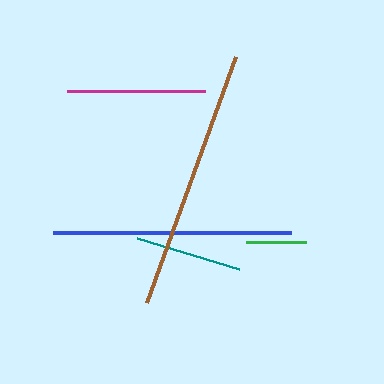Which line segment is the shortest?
The green line is the shortest at approximately 60 pixels.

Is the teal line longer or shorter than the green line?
The teal line is longer than the green line.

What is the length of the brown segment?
The brown segment is approximately 261 pixels long.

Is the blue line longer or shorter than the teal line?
The blue line is longer than the teal line.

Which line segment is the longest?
The brown line is the longest at approximately 261 pixels.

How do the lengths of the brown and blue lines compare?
The brown and blue lines are approximately the same length.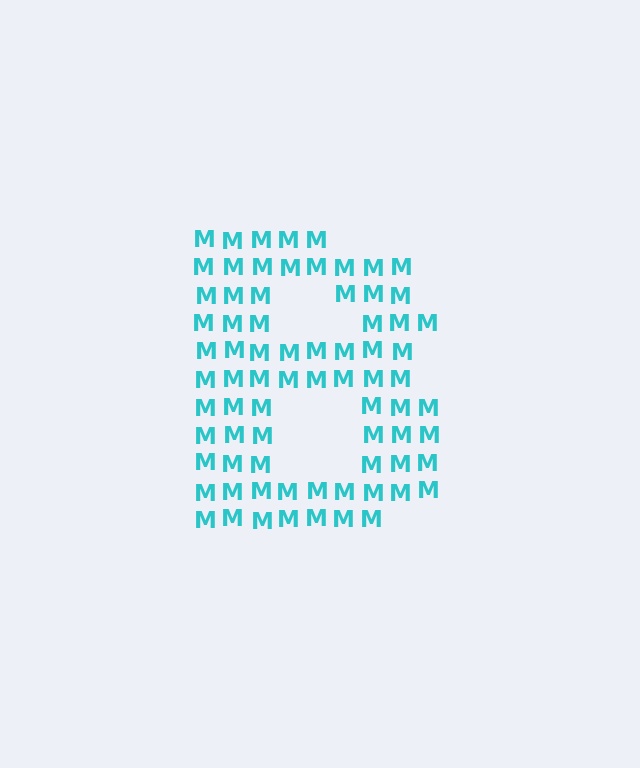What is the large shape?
The large shape is the letter B.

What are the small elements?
The small elements are letter M's.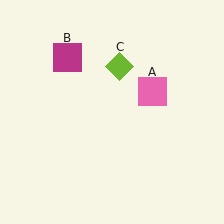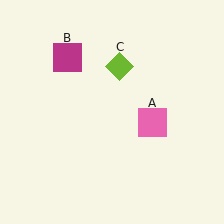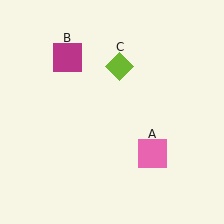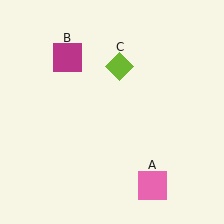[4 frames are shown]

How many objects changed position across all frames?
1 object changed position: pink square (object A).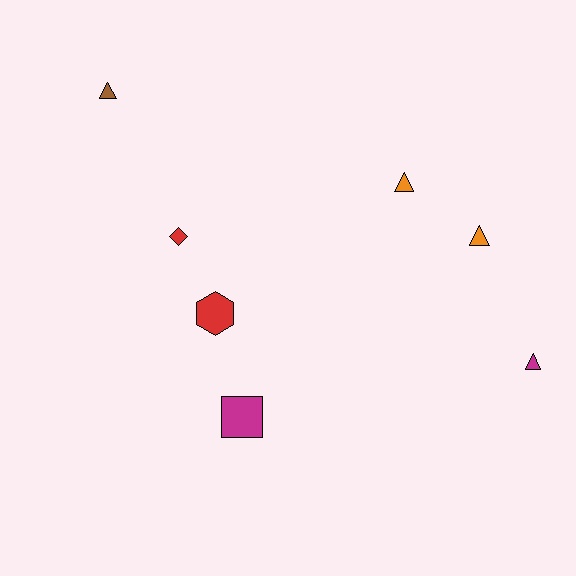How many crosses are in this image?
There are no crosses.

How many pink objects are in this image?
There are no pink objects.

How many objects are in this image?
There are 7 objects.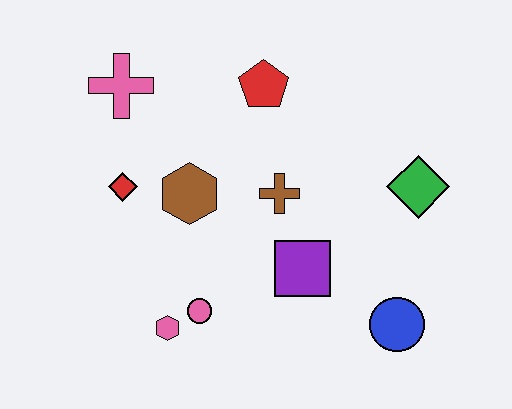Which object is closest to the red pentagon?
The brown cross is closest to the red pentagon.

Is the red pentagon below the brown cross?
No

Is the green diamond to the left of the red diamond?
No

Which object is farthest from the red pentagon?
The blue circle is farthest from the red pentagon.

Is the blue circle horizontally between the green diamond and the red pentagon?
Yes